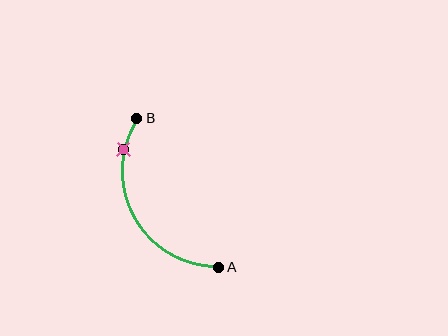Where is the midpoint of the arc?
The arc midpoint is the point on the curve farthest from the straight line joining A and B. It sits to the left of that line.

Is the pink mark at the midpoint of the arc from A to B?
No. The pink mark lies on the arc but is closer to endpoint B. The arc midpoint would be at the point on the curve equidistant along the arc from both A and B.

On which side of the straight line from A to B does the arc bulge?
The arc bulges to the left of the straight line connecting A and B.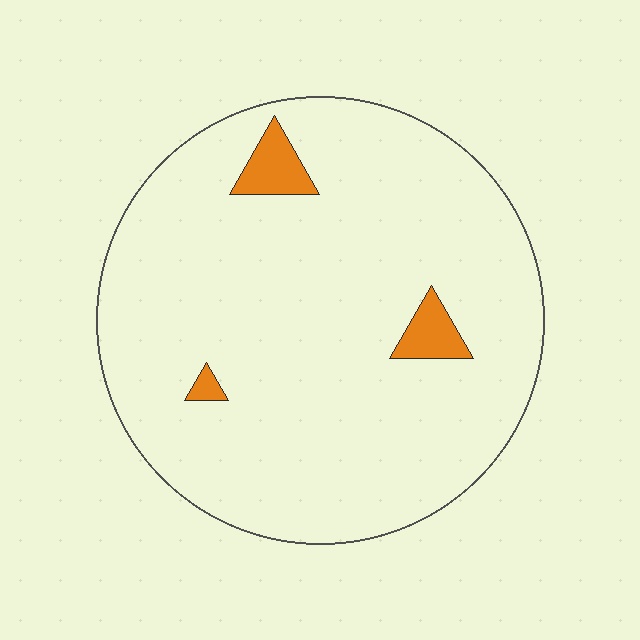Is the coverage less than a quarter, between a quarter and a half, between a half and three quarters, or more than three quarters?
Less than a quarter.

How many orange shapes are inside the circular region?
3.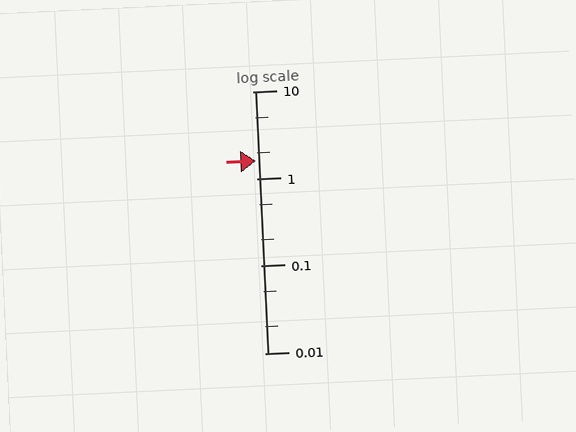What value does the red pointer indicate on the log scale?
The pointer indicates approximately 1.6.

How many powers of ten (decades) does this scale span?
The scale spans 3 decades, from 0.01 to 10.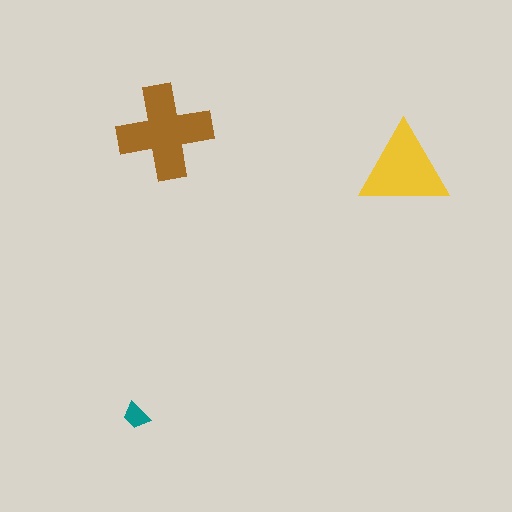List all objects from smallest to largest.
The teal trapezoid, the yellow triangle, the brown cross.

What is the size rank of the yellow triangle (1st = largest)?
2nd.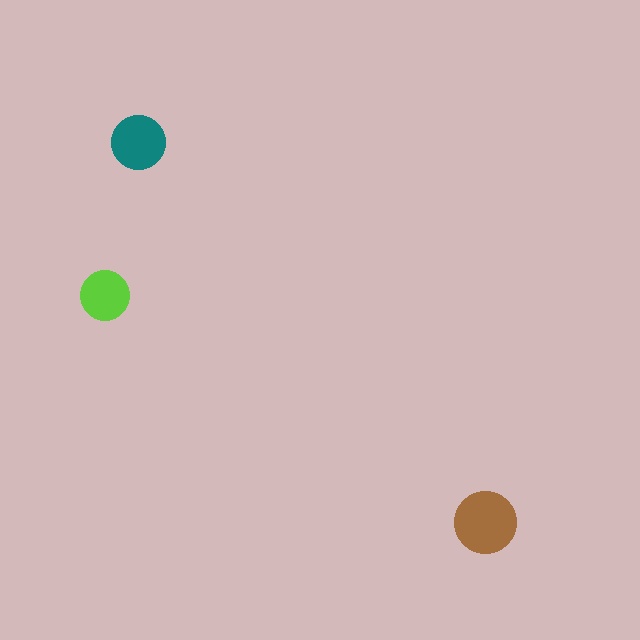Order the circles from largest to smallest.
the brown one, the teal one, the lime one.